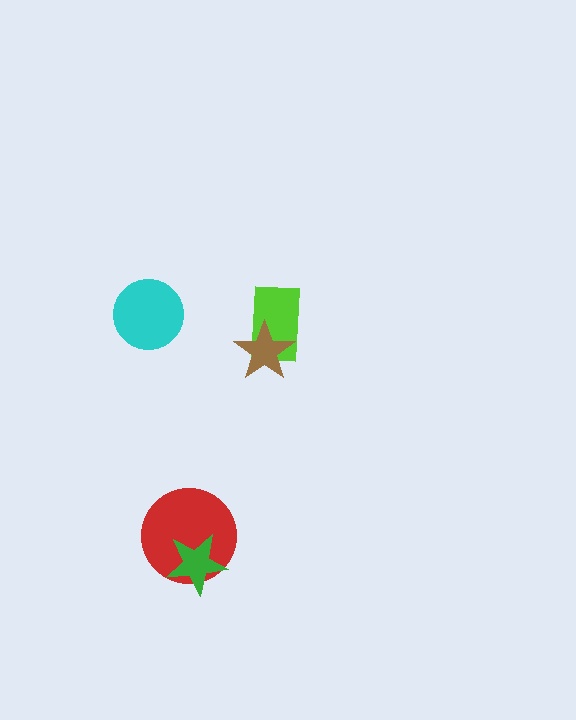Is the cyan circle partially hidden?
No, no other shape covers it.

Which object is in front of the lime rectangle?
The brown star is in front of the lime rectangle.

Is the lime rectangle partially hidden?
Yes, it is partially covered by another shape.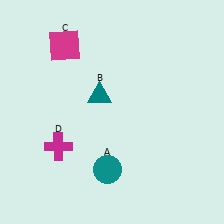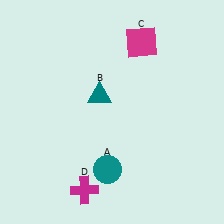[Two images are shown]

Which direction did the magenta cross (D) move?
The magenta cross (D) moved down.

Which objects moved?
The objects that moved are: the magenta square (C), the magenta cross (D).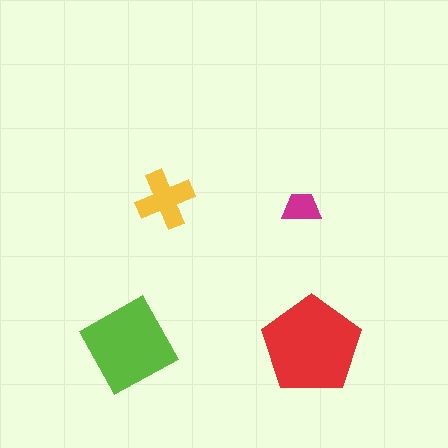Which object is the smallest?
The magenta trapezoid.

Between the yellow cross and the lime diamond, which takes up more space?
The lime diamond.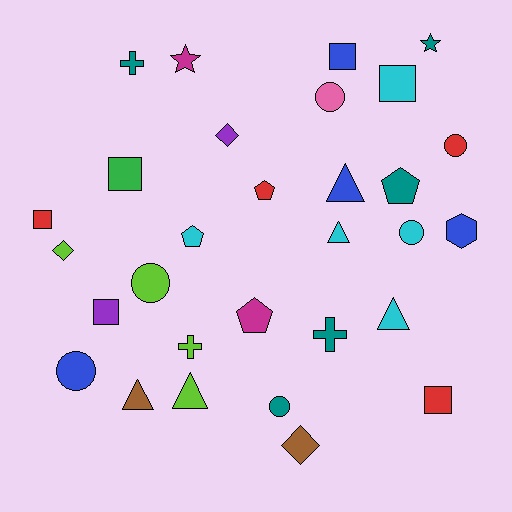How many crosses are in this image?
There are 3 crosses.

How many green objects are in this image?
There is 1 green object.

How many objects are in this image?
There are 30 objects.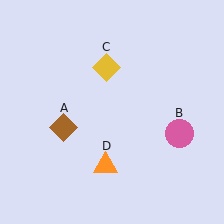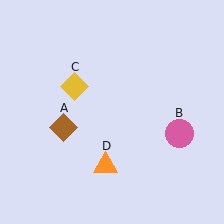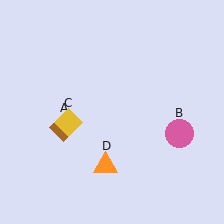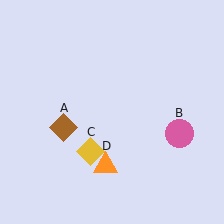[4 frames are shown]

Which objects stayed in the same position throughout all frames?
Brown diamond (object A) and pink circle (object B) and orange triangle (object D) remained stationary.